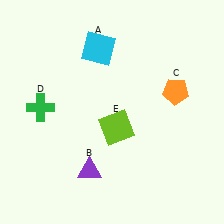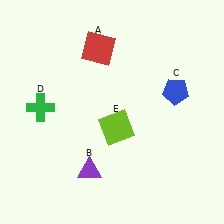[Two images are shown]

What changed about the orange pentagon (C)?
In Image 1, C is orange. In Image 2, it changed to blue.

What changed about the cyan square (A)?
In Image 1, A is cyan. In Image 2, it changed to red.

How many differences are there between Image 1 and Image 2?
There are 2 differences between the two images.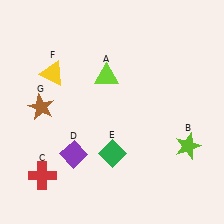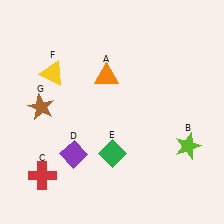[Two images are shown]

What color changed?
The triangle (A) changed from lime in Image 1 to orange in Image 2.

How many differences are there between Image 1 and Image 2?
There is 1 difference between the two images.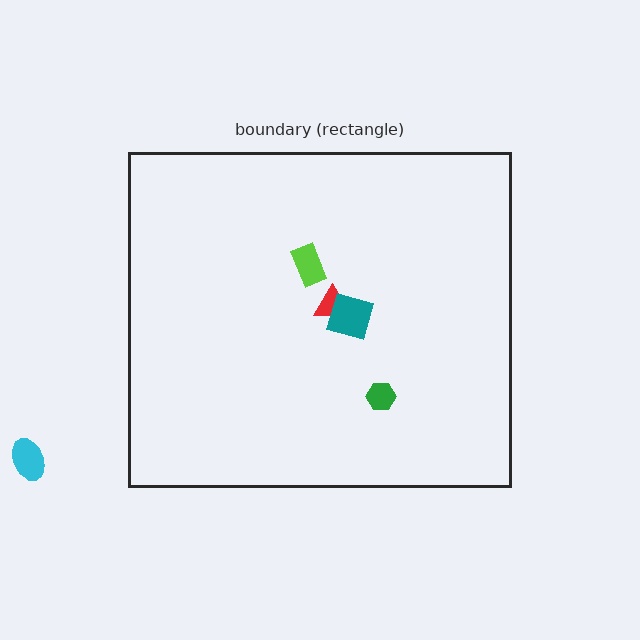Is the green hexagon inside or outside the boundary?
Inside.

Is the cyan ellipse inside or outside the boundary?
Outside.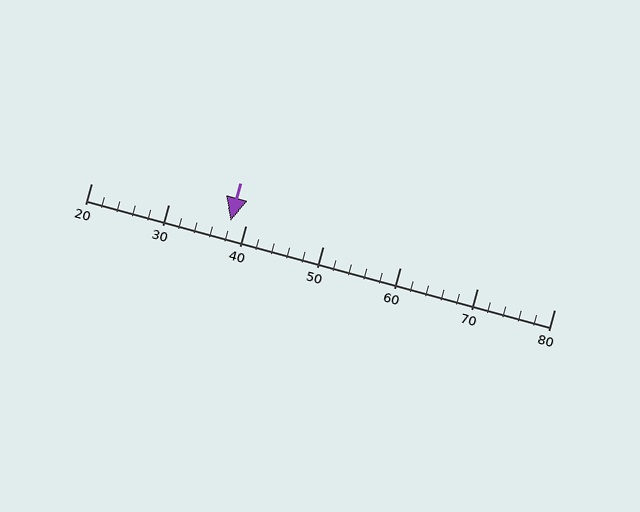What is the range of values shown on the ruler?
The ruler shows values from 20 to 80.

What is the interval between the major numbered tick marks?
The major tick marks are spaced 10 units apart.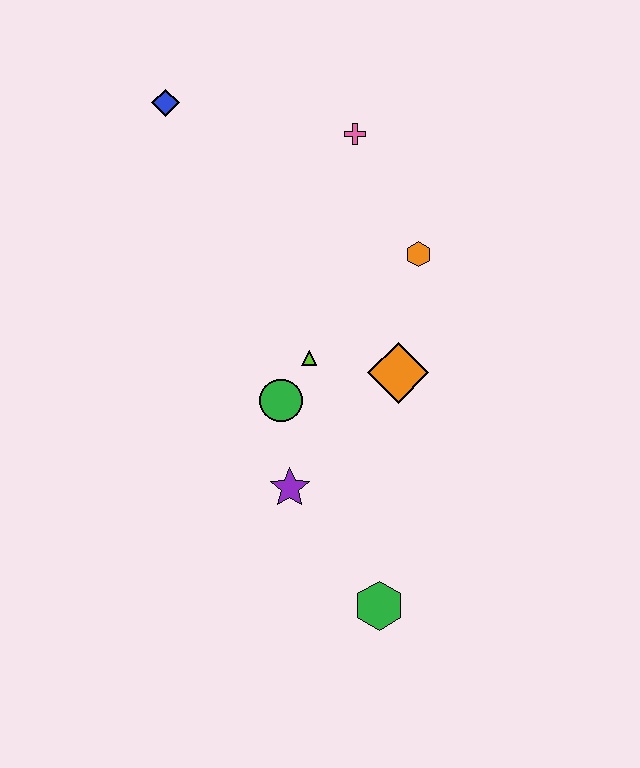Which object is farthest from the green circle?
The blue diamond is farthest from the green circle.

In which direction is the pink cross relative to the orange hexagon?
The pink cross is above the orange hexagon.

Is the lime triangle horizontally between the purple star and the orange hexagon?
Yes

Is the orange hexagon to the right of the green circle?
Yes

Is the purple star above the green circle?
No